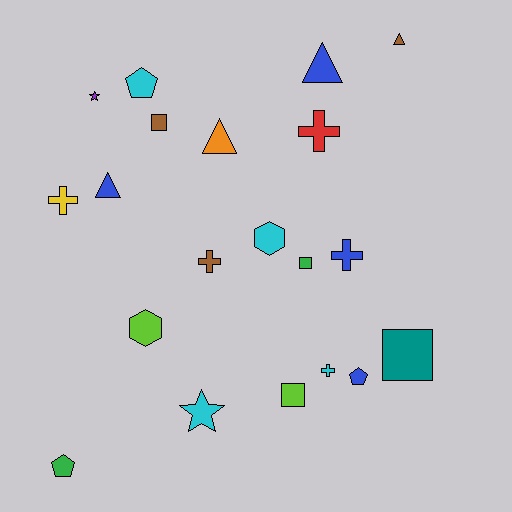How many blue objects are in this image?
There are 4 blue objects.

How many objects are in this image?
There are 20 objects.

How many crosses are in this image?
There are 5 crosses.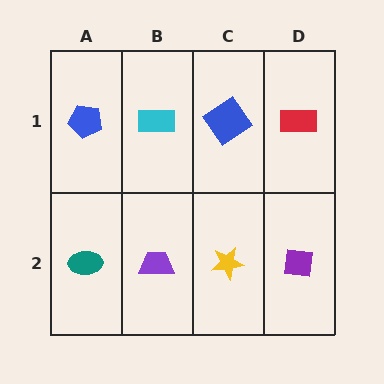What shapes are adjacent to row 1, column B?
A purple trapezoid (row 2, column B), a blue pentagon (row 1, column A), a blue diamond (row 1, column C).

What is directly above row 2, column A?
A blue pentagon.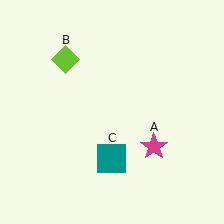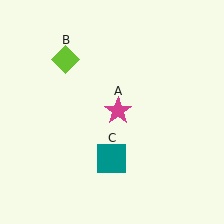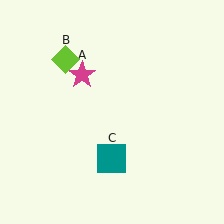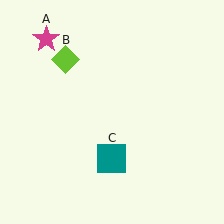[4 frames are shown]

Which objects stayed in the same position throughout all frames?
Lime diamond (object B) and teal square (object C) remained stationary.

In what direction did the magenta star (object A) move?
The magenta star (object A) moved up and to the left.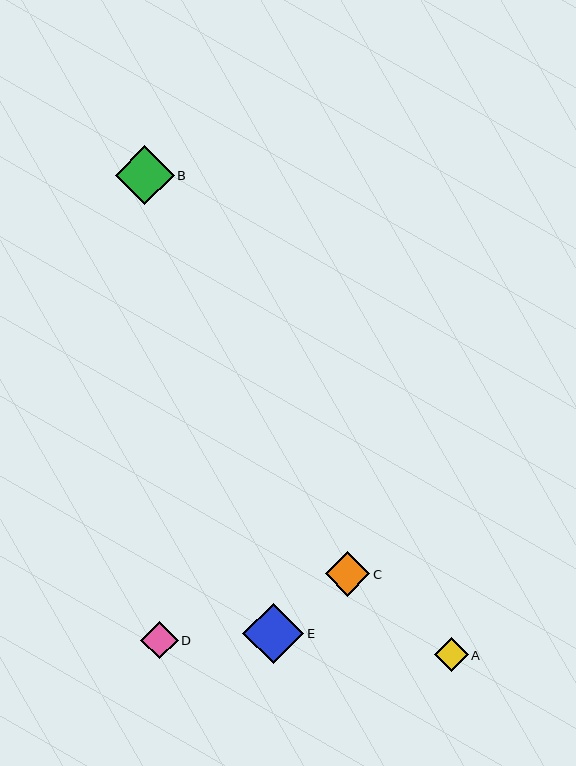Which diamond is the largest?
Diamond E is the largest with a size of approximately 61 pixels.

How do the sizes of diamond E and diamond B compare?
Diamond E and diamond B are approximately the same size.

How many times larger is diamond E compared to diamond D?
Diamond E is approximately 1.6 times the size of diamond D.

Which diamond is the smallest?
Diamond A is the smallest with a size of approximately 34 pixels.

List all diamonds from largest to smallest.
From largest to smallest: E, B, C, D, A.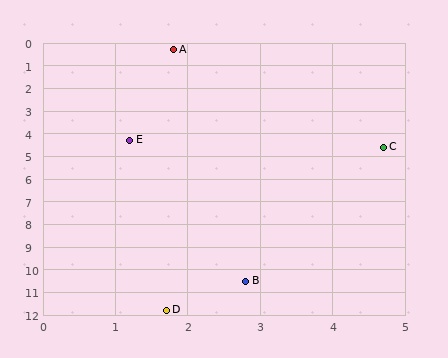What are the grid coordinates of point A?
Point A is at approximately (1.8, 0.3).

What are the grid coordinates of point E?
Point E is at approximately (1.2, 4.3).